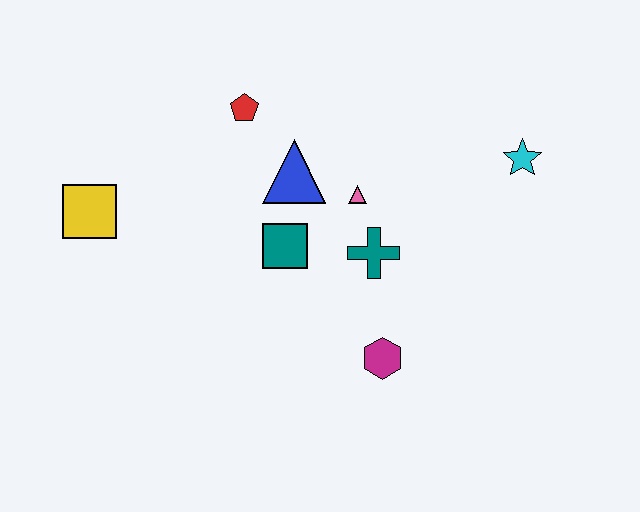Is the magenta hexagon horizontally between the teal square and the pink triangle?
No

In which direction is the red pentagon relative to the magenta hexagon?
The red pentagon is above the magenta hexagon.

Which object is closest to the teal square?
The blue triangle is closest to the teal square.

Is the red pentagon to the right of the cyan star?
No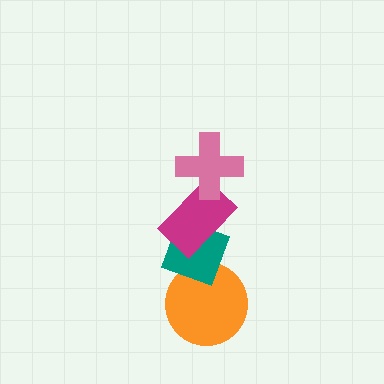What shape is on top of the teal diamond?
The magenta rectangle is on top of the teal diamond.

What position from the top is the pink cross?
The pink cross is 1st from the top.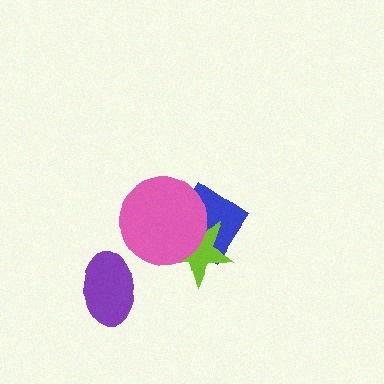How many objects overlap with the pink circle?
2 objects overlap with the pink circle.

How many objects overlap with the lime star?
2 objects overlap with the lime star.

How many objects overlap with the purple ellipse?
0 objects overlap with the purple ellipse.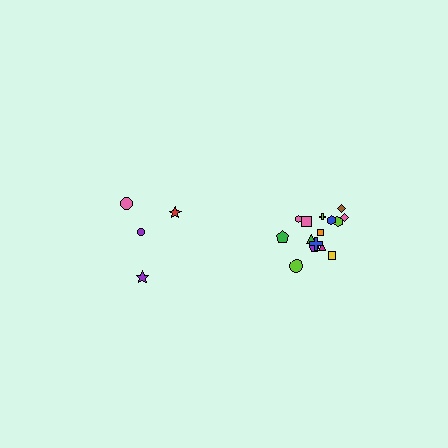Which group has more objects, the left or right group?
The right group.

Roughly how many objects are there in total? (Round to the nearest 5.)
Roughly 20 objects in total.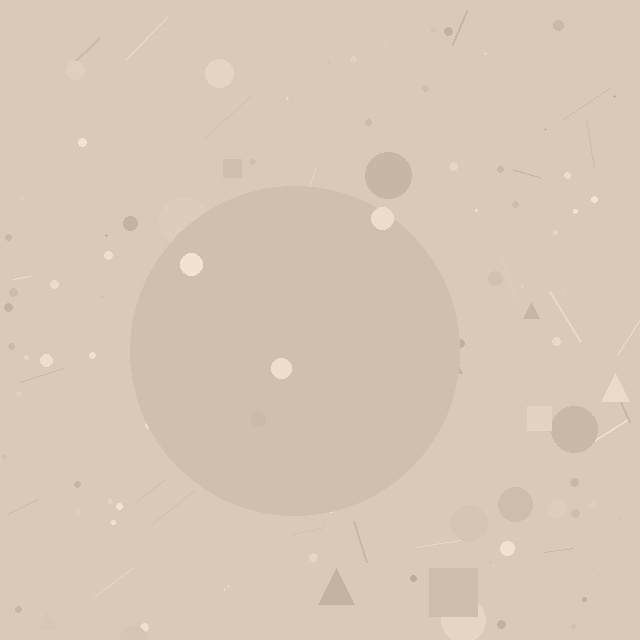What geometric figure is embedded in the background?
A circle is embedded in the background.